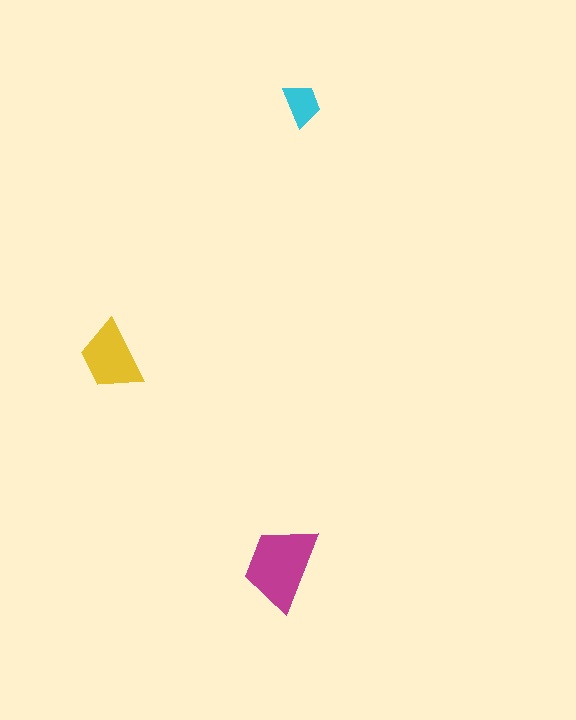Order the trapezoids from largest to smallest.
the magenta one, the yellow one, the cyan one.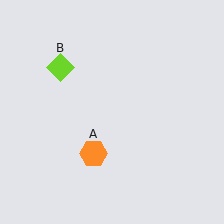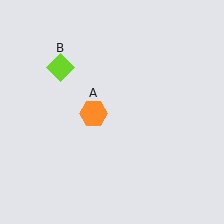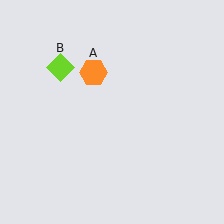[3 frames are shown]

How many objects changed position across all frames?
1 object changed position: orange hexagon (object A).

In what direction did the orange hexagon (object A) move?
The orange hexagon (object A) moved up.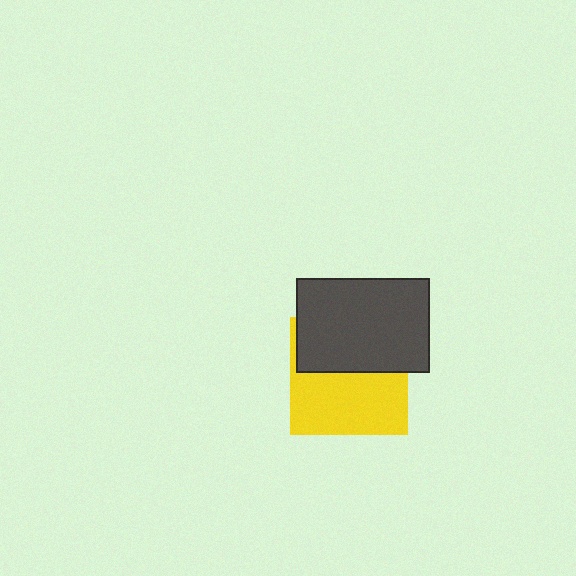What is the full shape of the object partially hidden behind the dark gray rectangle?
The partially hidden object is a yellow square.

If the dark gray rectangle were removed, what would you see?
You would see the complete yellow square.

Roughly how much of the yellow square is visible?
About half of it is visible (roughly 55%).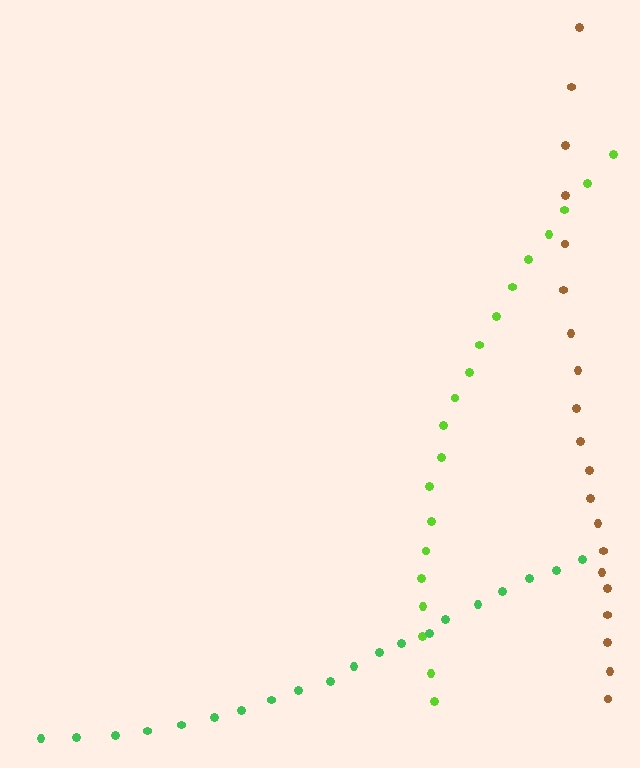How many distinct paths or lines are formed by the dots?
There are 3 distinct paths.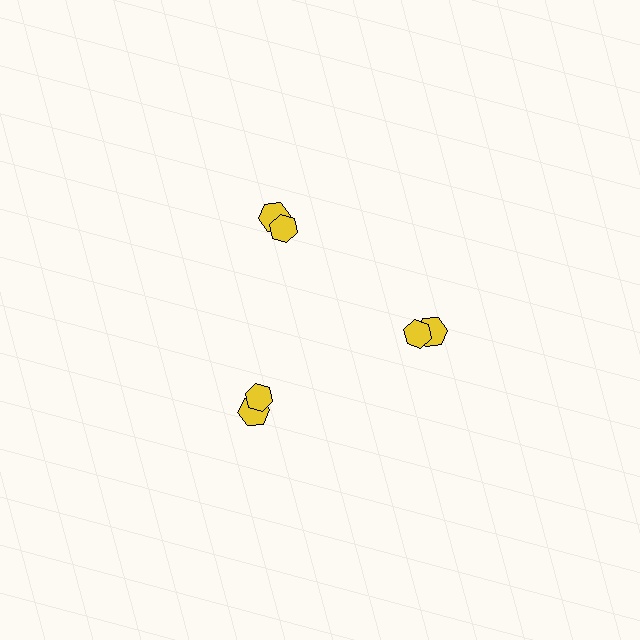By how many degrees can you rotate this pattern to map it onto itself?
The pattern maps onto itself every 120 degrees of rotation.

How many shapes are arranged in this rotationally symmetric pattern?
There are 6 shapes, arranged in 3 groups of 2.